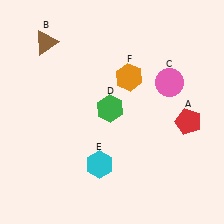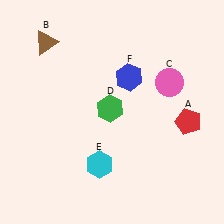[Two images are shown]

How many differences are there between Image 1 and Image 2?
There is 1 difference between the two images.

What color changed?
The hexagon (F) changed from orange in Image 1 to blue in Image 2.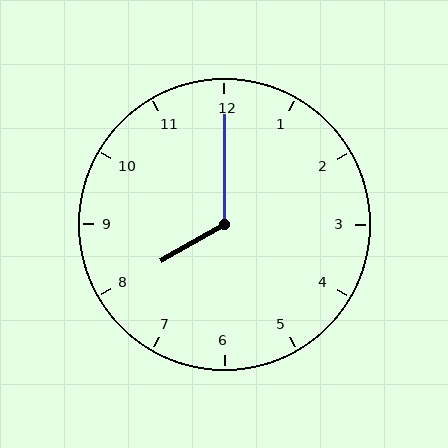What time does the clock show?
8:00.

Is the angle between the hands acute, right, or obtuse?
It is obtuse.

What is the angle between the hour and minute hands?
Approximately 120 degrees.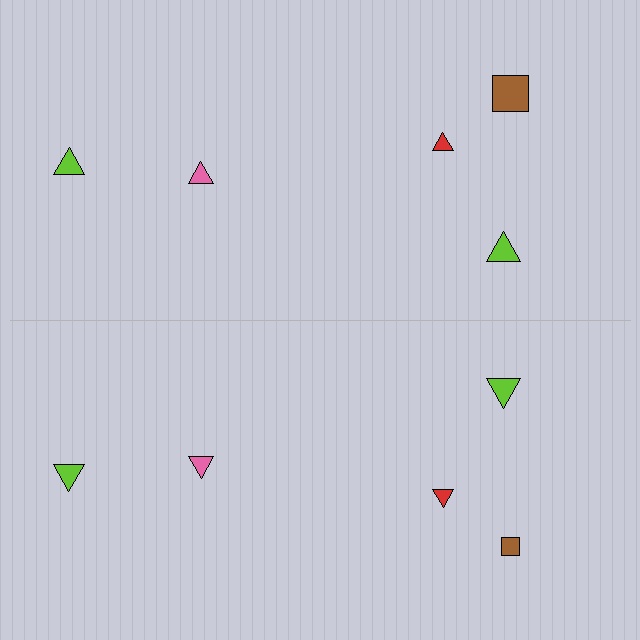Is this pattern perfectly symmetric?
No, the pattern is not perfectly symmetric. The brown square on the bottom side has a different size than its mirror counterpart.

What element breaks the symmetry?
The brown square on the bottom side has a different size than its mirror counterpart.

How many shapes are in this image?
There are 10 shapes in this image.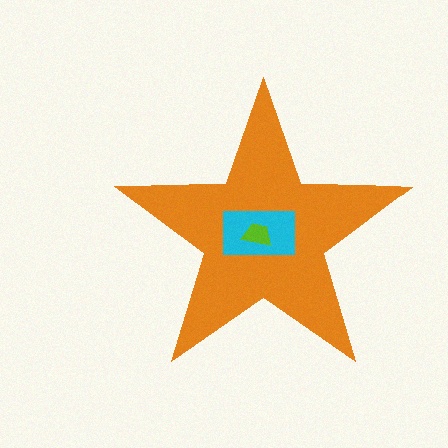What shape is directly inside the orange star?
The cyan rectangle.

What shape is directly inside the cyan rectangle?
The lime trapezoid.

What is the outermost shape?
The orange star.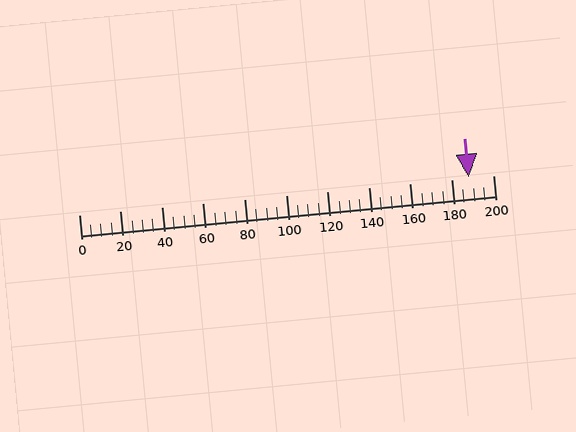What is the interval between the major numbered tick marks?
The major tick marks are spaced 20 units apart.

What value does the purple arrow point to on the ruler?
The purple arrow points to approximately 188.